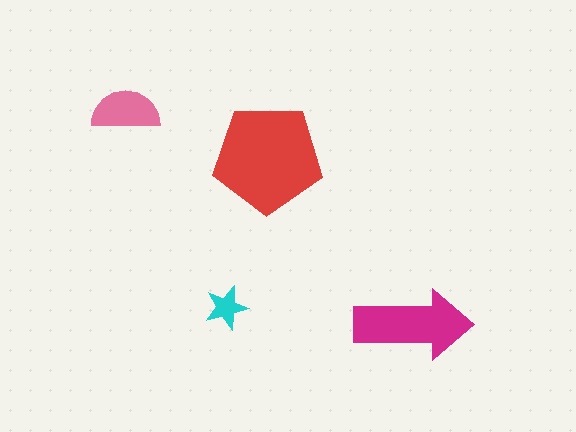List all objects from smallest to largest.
The cyan star, the pink semicircle, the magenta arrow, the red pentagon.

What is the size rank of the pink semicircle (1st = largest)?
3rd.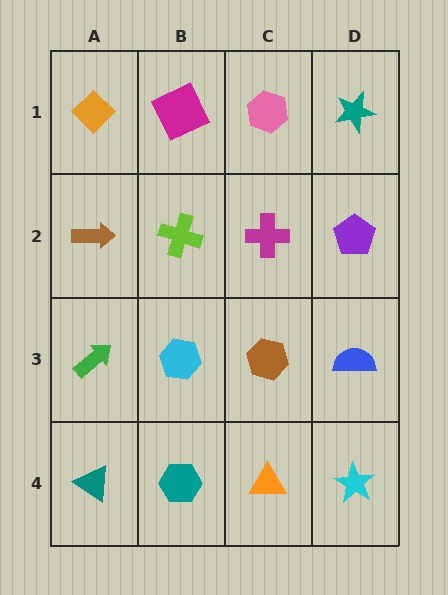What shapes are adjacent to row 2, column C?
A pink hexagon (row 1, column C), a brown hexagon (row 3, column C), a lime cross (row 2, column B), a purple pentagon (row 2, column D).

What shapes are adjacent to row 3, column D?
A purple pentagon (row 2, column D), a cyan star (row 4, column D), a brown hexagon (row 3, column C).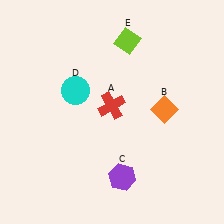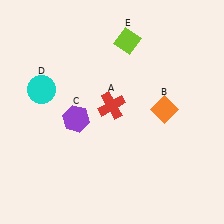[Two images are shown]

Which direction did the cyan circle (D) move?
The cyan circle (D) moved left.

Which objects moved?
The objects that moved are: the purple hexagon (C), the cyan circle (D).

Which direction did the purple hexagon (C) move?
The purple hexagon (C) moved up.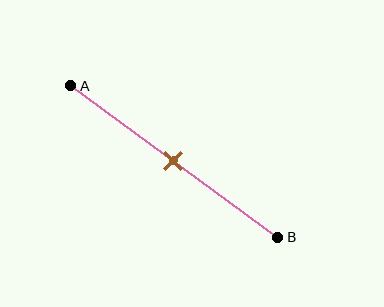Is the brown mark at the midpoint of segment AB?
Yes, the mark is approximately at the midpoint.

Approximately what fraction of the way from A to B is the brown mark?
The brown mark is approximately 50% of the way from A to B.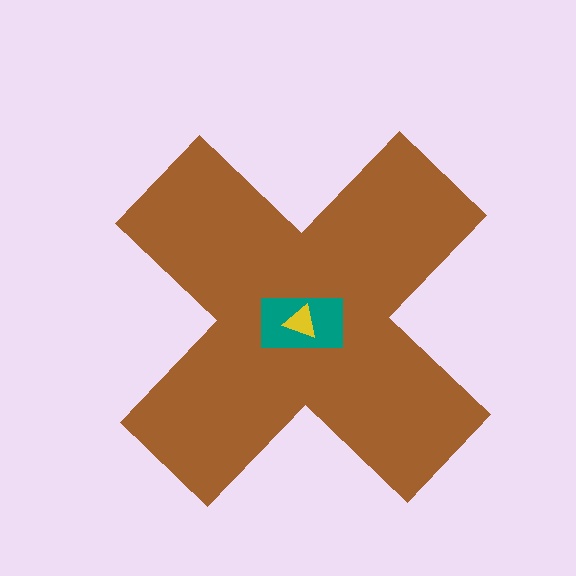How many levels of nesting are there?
3.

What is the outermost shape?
The brown cross.